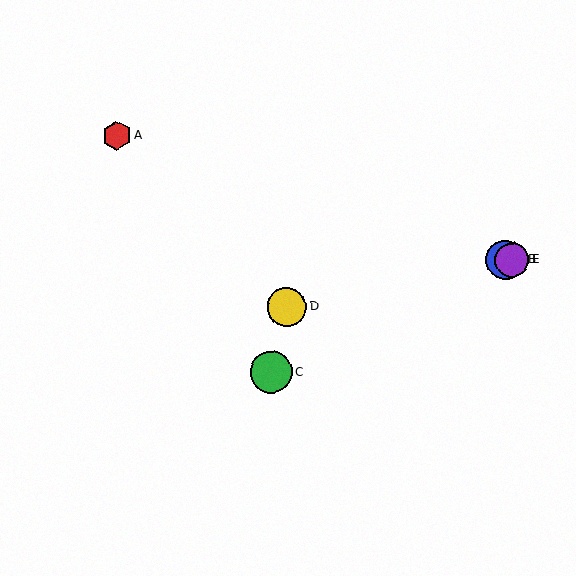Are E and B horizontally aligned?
Yes, both are at y≈260.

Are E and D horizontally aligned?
No, E is at y≈260 and D is at y≈307.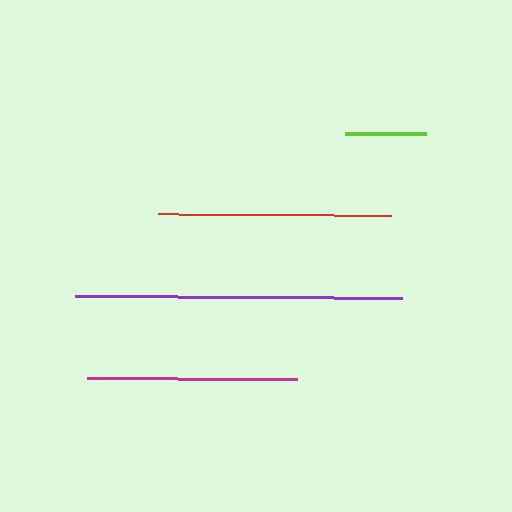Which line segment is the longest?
The purple line is the longest at approximately 328 pixels.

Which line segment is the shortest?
The lime line is the shortest at approximately 80 pixels.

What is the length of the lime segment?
The lime segment is approximately 80 pixels long.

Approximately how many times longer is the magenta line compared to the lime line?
The magenta line is approximately 2.6 times the length of the lime line.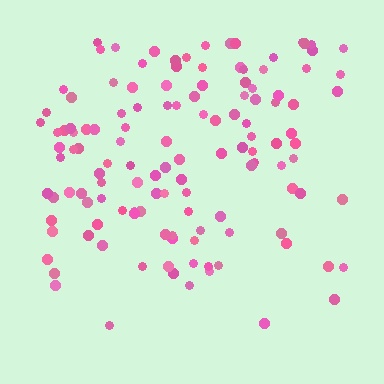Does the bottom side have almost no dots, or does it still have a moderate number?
Still a moderate number, just noticeably fewer than the top.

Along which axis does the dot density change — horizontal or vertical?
Vertical.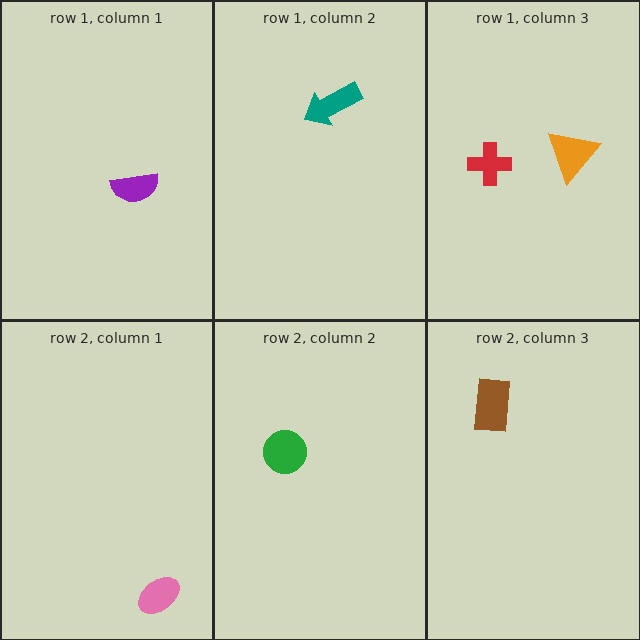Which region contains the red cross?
The row 1, column 3 region.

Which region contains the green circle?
The row 2, column 2 region.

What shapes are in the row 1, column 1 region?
The purple semicircle.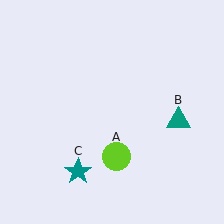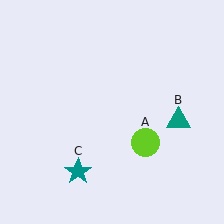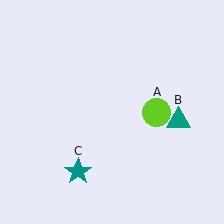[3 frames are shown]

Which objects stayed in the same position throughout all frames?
Teal triangle (object B) and teal star (object C) remained stationary.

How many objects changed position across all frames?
1 object changed position: lime circle (object A).